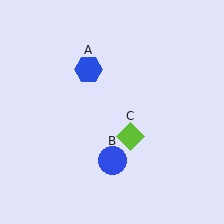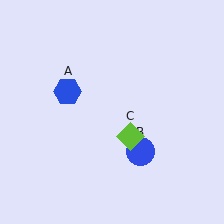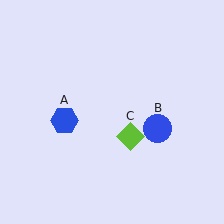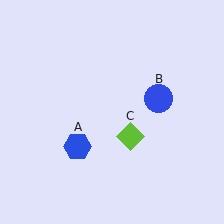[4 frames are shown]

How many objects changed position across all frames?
2 objects changed position: blue hexagon (object A), blue circle (object B).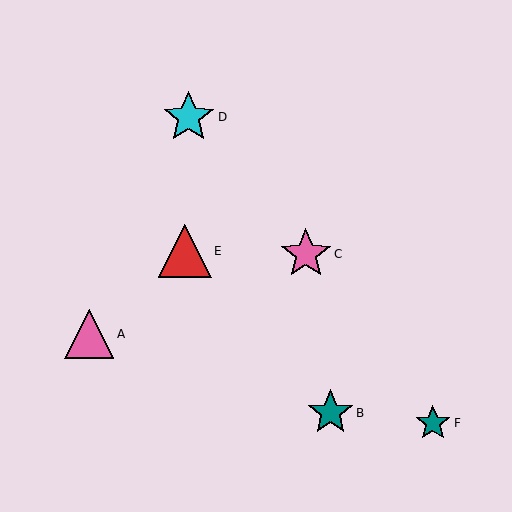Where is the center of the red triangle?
The center of the red triangle is at (185, 251).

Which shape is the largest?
The red triangle (labeled E) is the largest.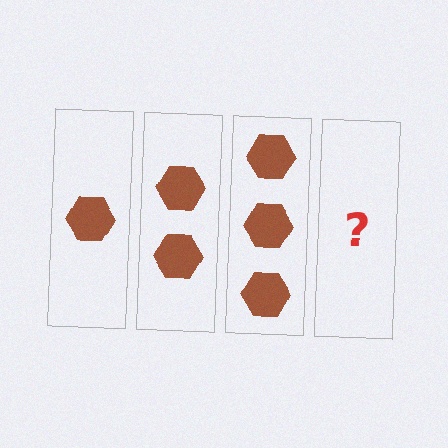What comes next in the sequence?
The next element should be 4 hexagons.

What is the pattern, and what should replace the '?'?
The pattern is that each step adds one more hexagon. The '?' should be 4 hexagons.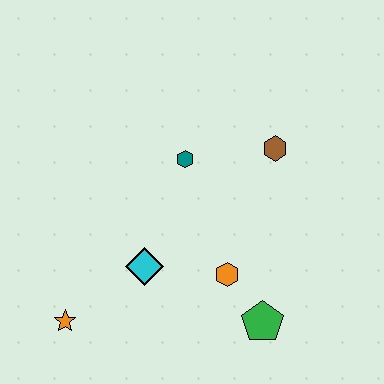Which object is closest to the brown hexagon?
The teal hexagon is closest to the brown hexagon.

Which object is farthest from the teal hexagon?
The orange star is farthest from the teal hexagon.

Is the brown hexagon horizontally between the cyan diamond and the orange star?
No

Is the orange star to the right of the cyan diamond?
No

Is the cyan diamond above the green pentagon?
Yes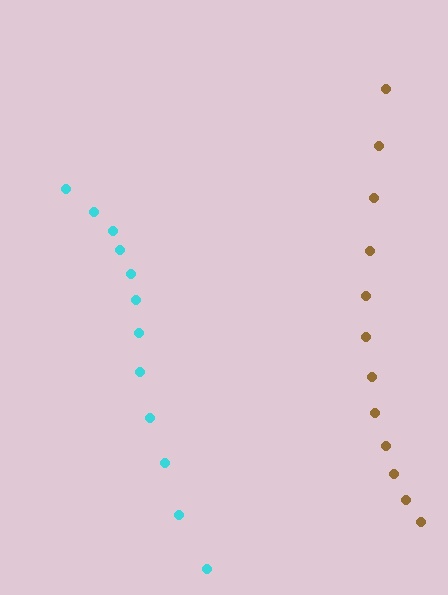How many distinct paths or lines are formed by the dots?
There are 2 distinct paths.